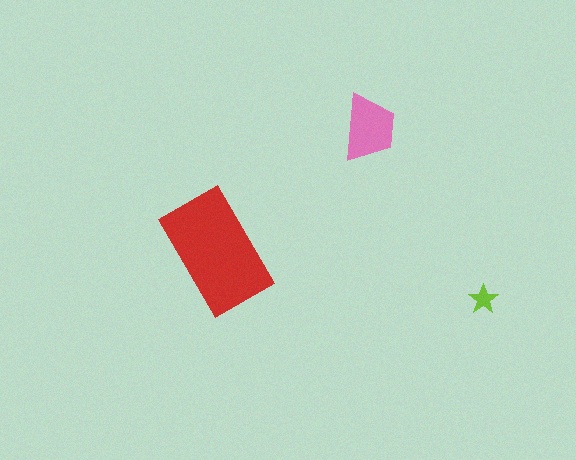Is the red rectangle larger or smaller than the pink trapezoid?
Larger.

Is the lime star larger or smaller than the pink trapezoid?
Smaller.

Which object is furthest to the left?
The red rectangle is leftmost.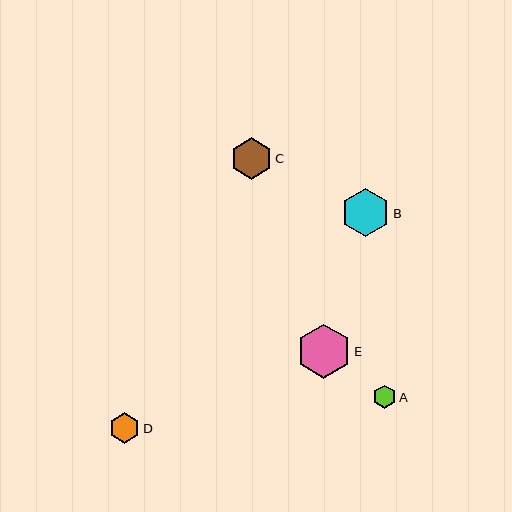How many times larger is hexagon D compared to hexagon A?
Hexagon D is approximately 1.3 times the size of hexagon A.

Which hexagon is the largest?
Hexagon E is the largest with a size of approximately 54 pixels.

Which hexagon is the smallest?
Hexagon A is the smallest with a size of approximately 23 pixels.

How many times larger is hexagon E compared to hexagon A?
Hexagon E is approximately 2.3 times the size of hexagon A.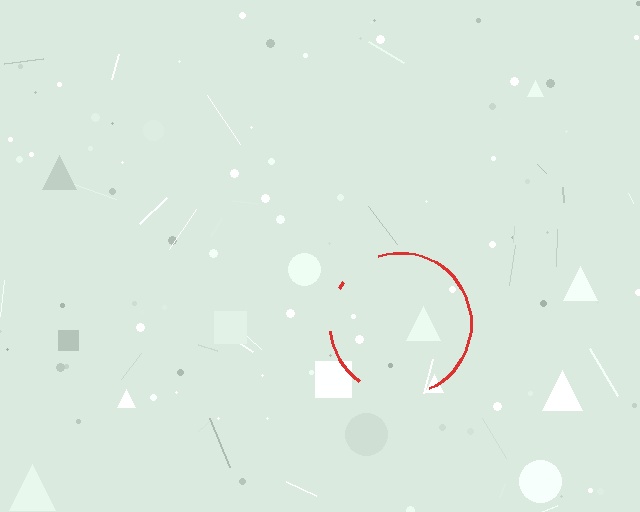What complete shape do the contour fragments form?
The contour fragments form a circle.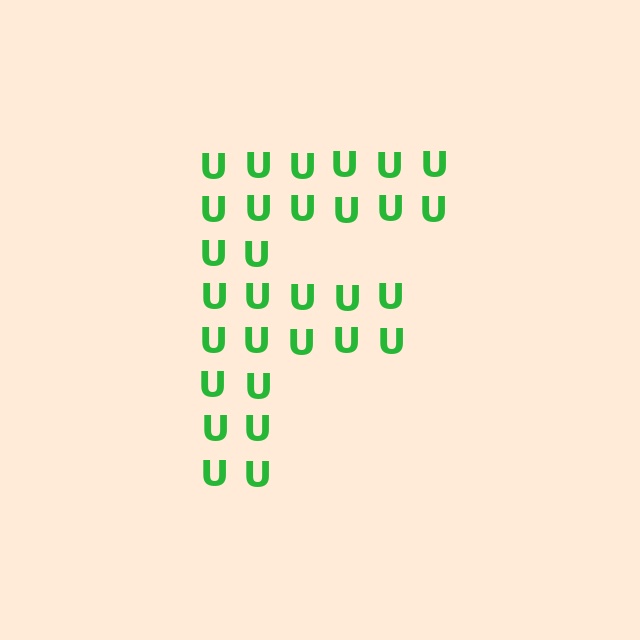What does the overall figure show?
The overall figure shows the letter F.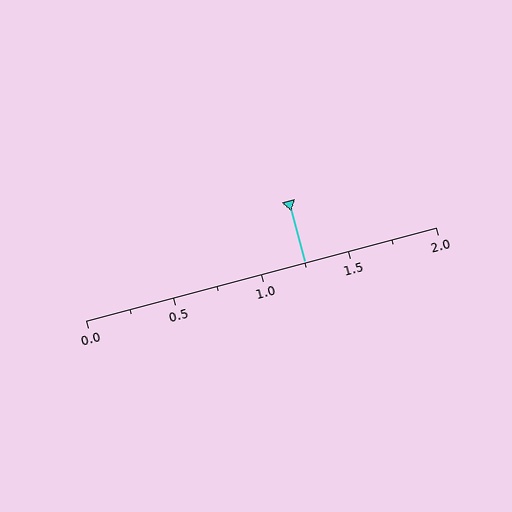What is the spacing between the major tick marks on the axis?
The major ticks are spaced 0.5 apart.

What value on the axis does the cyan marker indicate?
The marker indicates approximately 1.25.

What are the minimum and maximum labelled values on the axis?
The axis runs from 0.0 to 2.0.